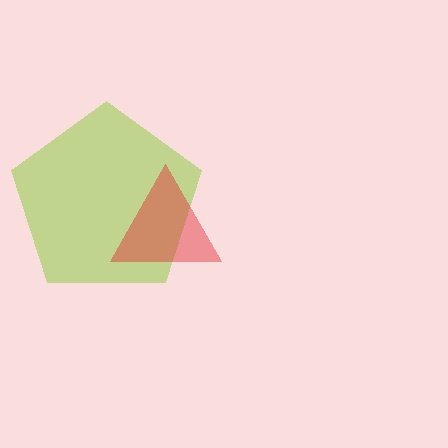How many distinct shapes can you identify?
There are 2 distinct shapes: a lime pentagon, a red triangle.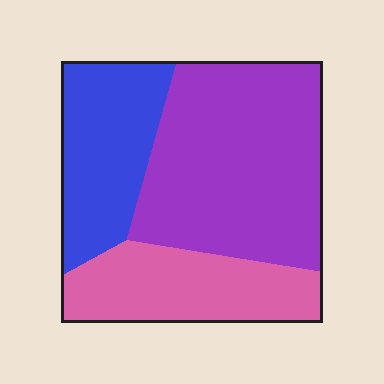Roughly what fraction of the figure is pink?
Pink covers 25% of the figure.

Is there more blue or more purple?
Purple.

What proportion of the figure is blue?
Blue takes up between a quarter and a half of the figure.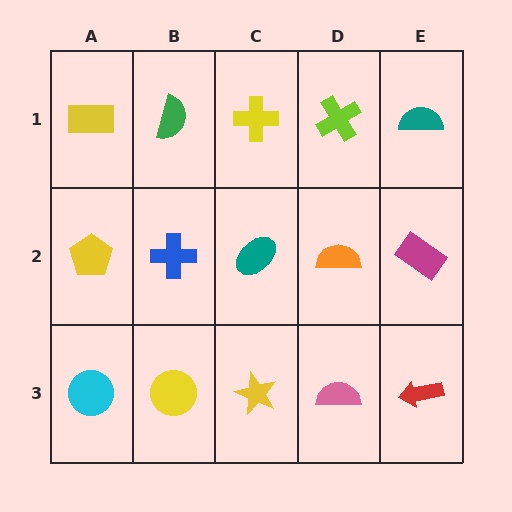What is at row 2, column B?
A blue cross.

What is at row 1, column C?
A yellow cross.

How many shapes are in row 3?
5 shapes.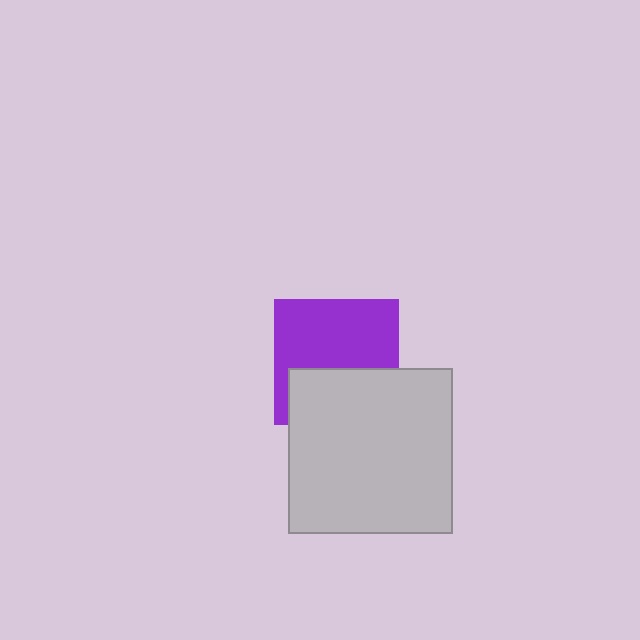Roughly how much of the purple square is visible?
About half of it is visible (roughly 59%).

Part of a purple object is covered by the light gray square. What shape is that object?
It is a square.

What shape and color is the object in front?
The object in front is a light gray square.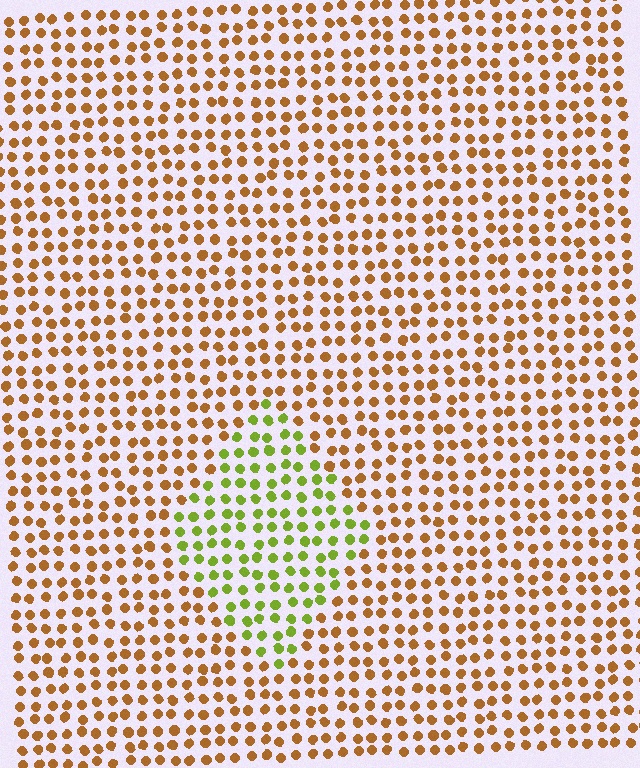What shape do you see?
I see a diamond.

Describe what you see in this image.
The image is filled with small brown elements in a uniform arrangement. A diamond-shaped region is visible where the elements are tinted to a slightly different hue, forming a subtle color boundary.